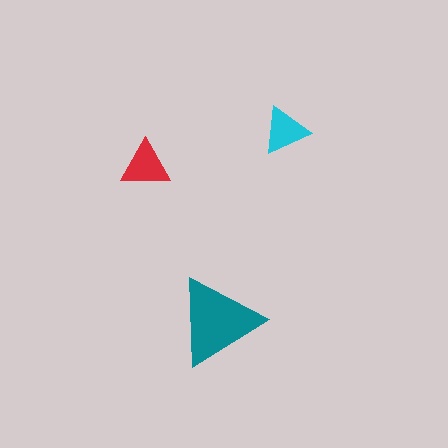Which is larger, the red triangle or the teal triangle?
The teal one.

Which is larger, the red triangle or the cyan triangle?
The red one.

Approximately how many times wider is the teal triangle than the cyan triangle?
About 2 times wider.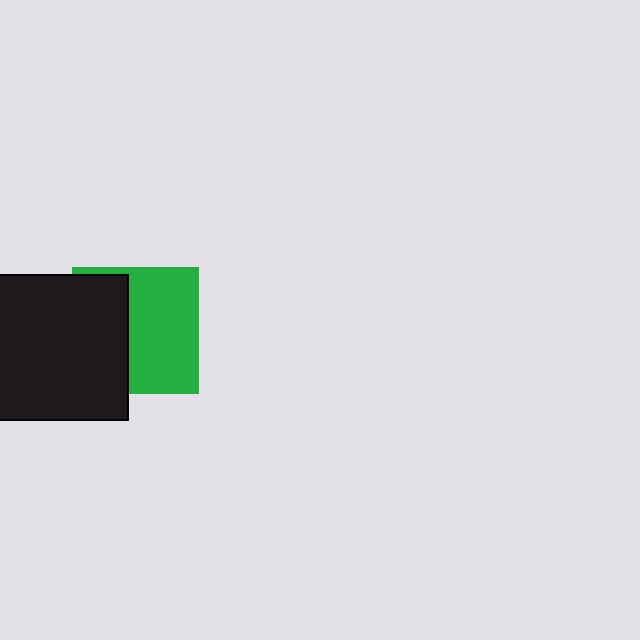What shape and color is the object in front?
The object in front is a black square.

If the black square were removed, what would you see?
You would see the complete green square.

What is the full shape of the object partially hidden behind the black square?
The partially hidden object is a green square.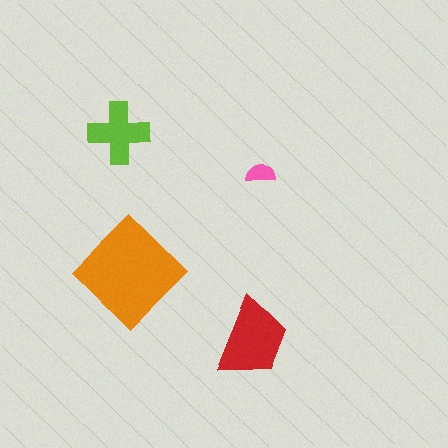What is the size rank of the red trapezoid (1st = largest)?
2nd.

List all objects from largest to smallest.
The orange diamond, the red trapezoid, the lime cross, the pink semicircle.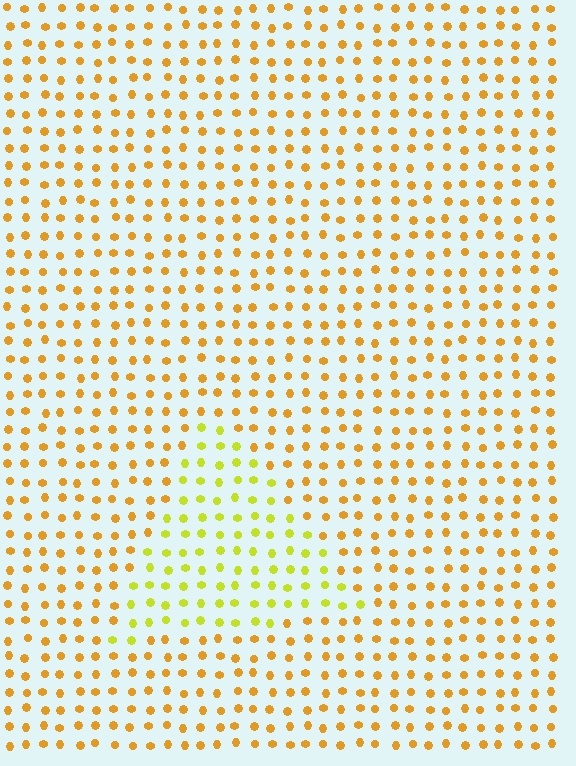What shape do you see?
I see a triangle.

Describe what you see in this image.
The image is filled with small orange elements in a uniform arrangement. A triangle-shaped region is visible where the elements are tinted to a slightly different hue, forming a subtle color boundary.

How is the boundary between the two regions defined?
The boundary is defined purely by a slight shift in hue (about 33 degrees). Spacing, size, and orientation are identical on both sides.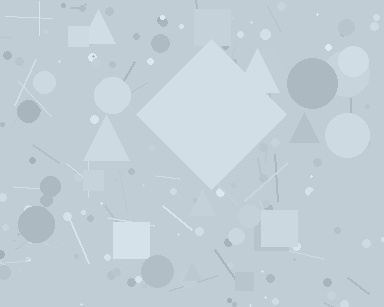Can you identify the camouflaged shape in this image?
The camouflaged shape is a diamond.